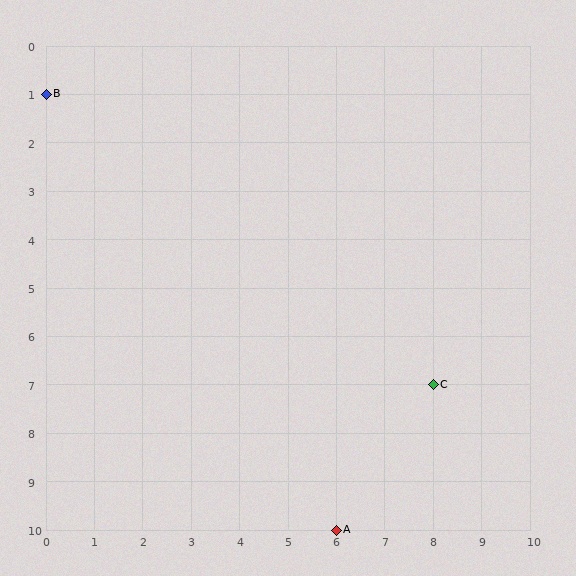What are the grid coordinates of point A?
Point A is at grid coordinates (6, 10).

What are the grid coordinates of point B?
Point B is at grid coordinates (0, 1).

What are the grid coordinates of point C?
Point C is at grid coordinates (8, 7).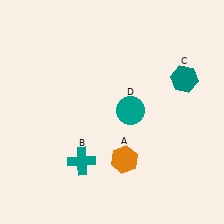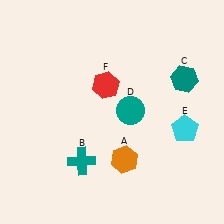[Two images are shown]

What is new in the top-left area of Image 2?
A red hexagon (F) was added in the top-left area of Image 2.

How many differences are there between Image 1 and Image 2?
There are 2 differences between the two images.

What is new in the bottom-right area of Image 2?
A cyan pentagon (E) was added in the bottom-right area of Image 2.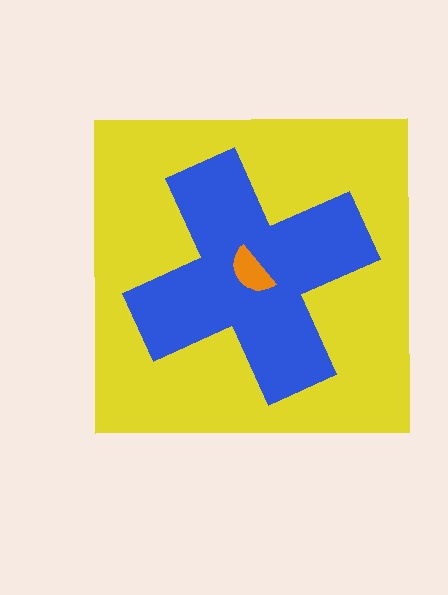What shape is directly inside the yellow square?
The blue cross.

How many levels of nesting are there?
3.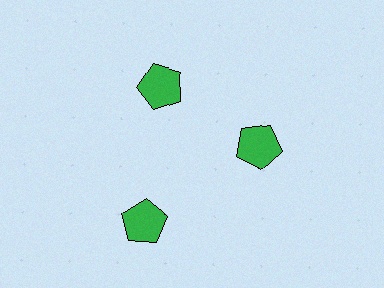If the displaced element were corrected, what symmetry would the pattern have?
It would have 3-fold rotational symmetry — the pattern would map onto itself every 120 degrees.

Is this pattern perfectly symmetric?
No. The 3 green pentagons are arranged in a ring, but one element near the 7 o'clock position is pushed outward from the center, breaking the 3-fold rotational symmetry.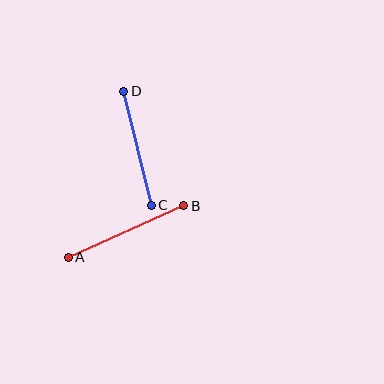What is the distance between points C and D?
The distance is approximately 117 pixels.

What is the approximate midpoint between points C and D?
The midpoint is at approximately (137, 148) pixels.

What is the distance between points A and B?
The distance is approximately 127 pixels.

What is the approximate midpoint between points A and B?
The midpoint is at approximately (126, 231) pixels.